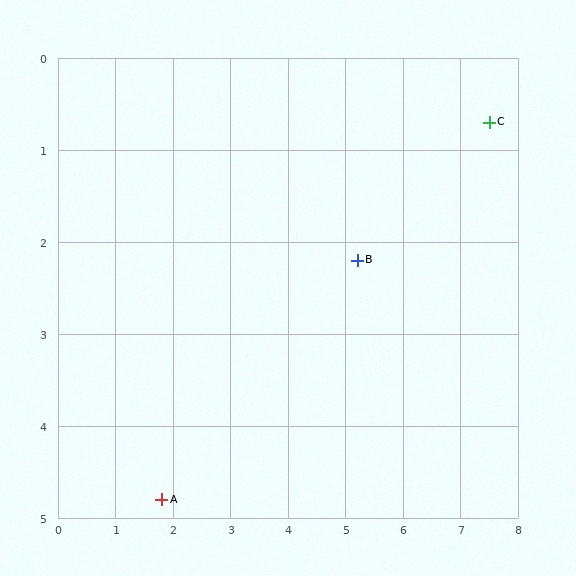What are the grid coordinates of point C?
Point C is at approximately (7.5, 0.7).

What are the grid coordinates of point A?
Point A is at approximately (1.8, 4.8).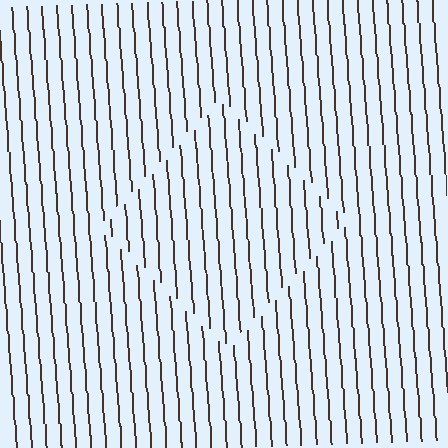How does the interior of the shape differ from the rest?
The interior of the shape contains the same grating, shifted by half a period — the contour is defined by the phase discontinuity where line-ends from the inner and outer gratings abut.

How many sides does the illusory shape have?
4 sides — the line-ends trace a square.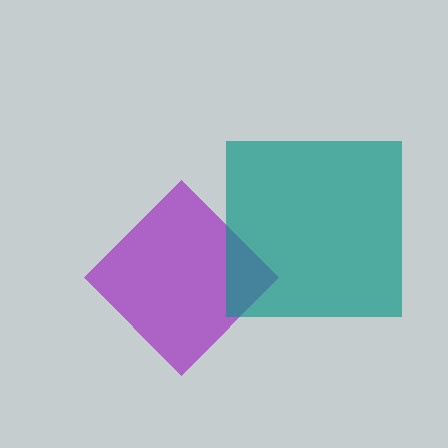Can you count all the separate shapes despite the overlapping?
Yes, there are 2 separate shapes.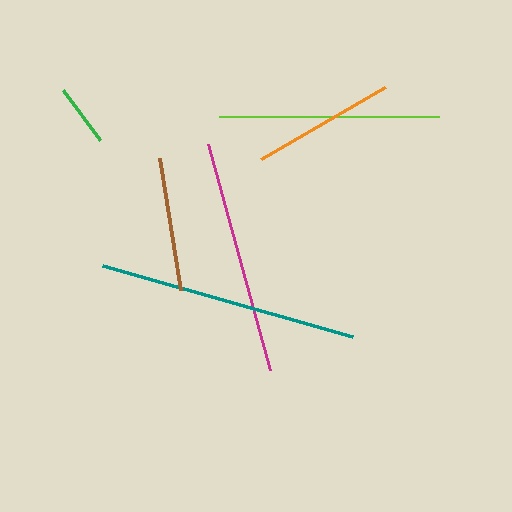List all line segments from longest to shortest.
From longest to shortest: teal, magenta, lime, orange, brown, green.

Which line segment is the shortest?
The green line is the shortest at approximately 63 pixels.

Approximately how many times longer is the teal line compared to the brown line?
The teal line is approximately 1.9 times the length of the brown line.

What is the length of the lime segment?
The lime segment is approximately 220 pixels long.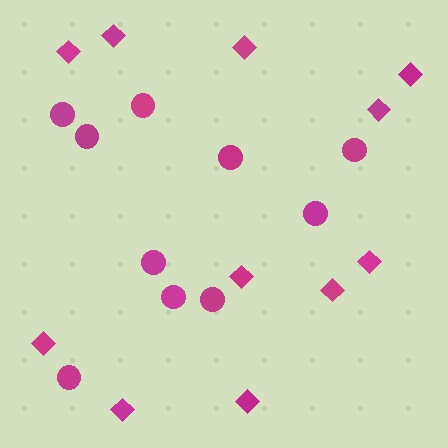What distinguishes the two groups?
There are 2 groups: one group of circles (10) and one group of diamonds (11).